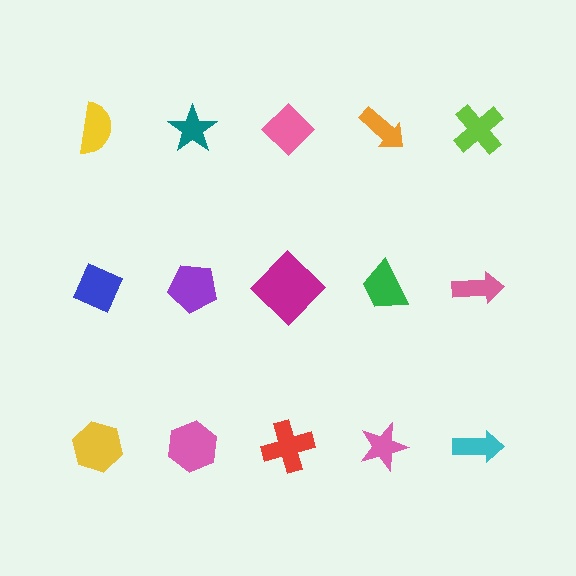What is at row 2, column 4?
A green trapezoid.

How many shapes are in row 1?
5 shapes.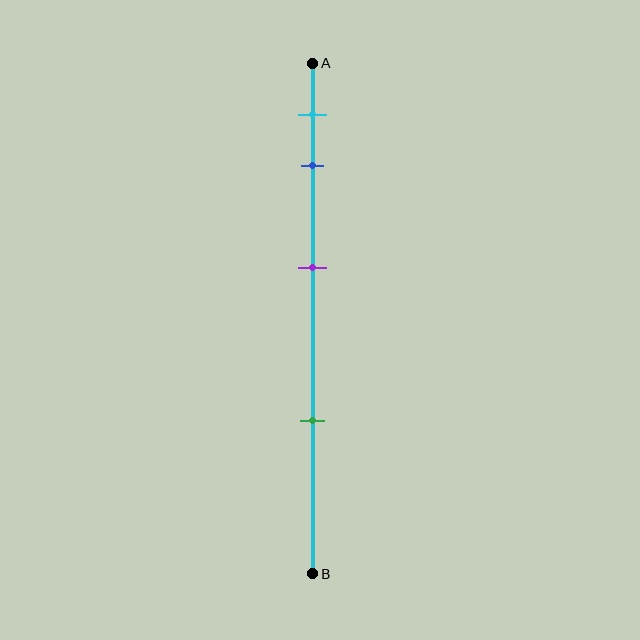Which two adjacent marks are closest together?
The cyan and blue marks are the closest adjacent pair.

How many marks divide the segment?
There are 4 marks dividing the segment.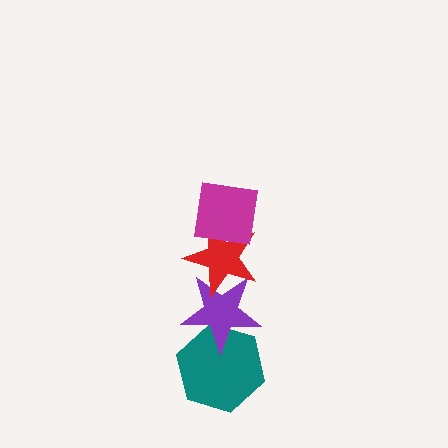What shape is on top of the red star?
The magenta square is on top of the red star.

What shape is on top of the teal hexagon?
The purple star is on top of the teal hexagon.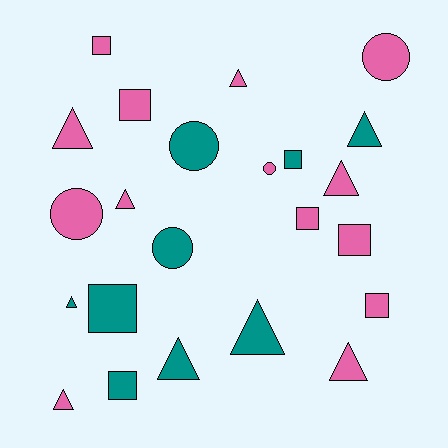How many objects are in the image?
There are 23 objects.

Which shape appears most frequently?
Triangle, with 10 objects.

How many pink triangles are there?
There are 6 pink triangles.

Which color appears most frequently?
Pink, with 14 objects.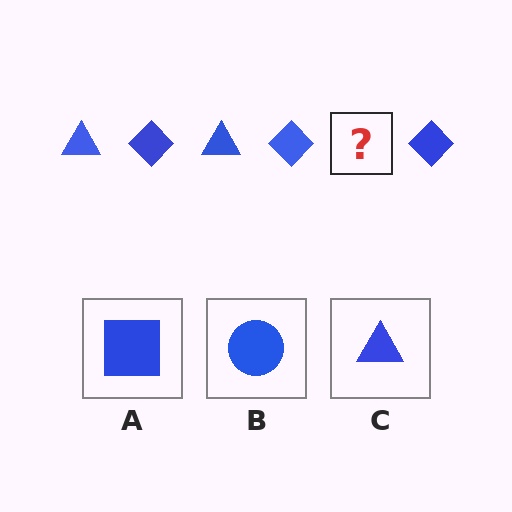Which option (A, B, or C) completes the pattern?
C.